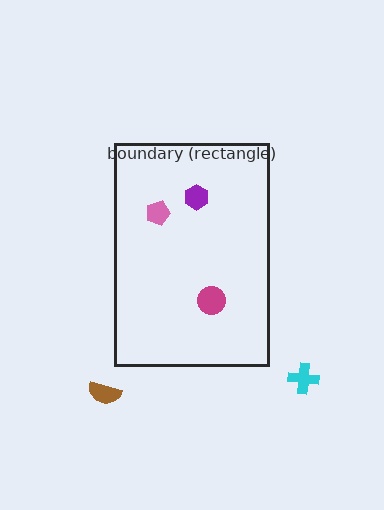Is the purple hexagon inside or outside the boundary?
Inside.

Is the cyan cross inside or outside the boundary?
Outside.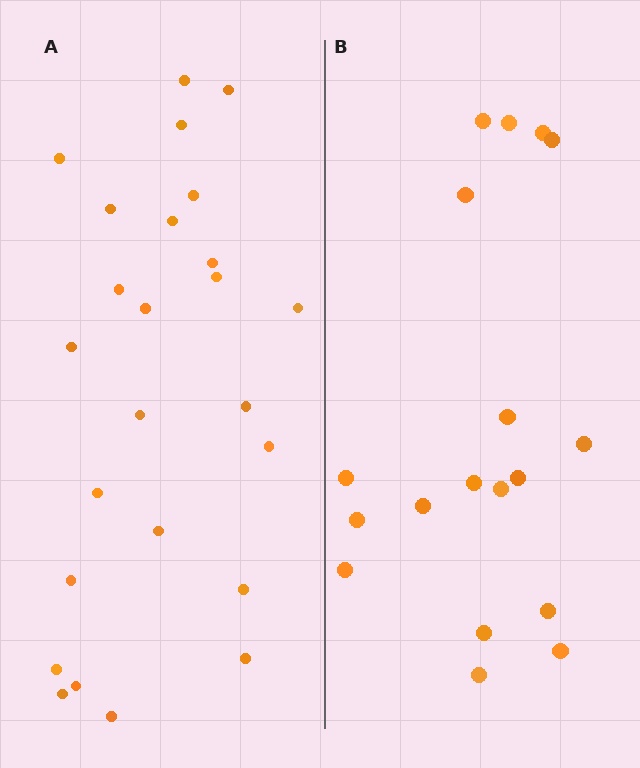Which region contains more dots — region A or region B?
Region A (the left region) has more dots.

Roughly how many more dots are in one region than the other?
Region A has roughly 8 or so more dots than region B.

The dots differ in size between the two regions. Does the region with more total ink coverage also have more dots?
No. Region B has more total ink coverage because its dots are larger, but region A actually contains more individual dots. Total area can be misleading — the number of items is what matters here.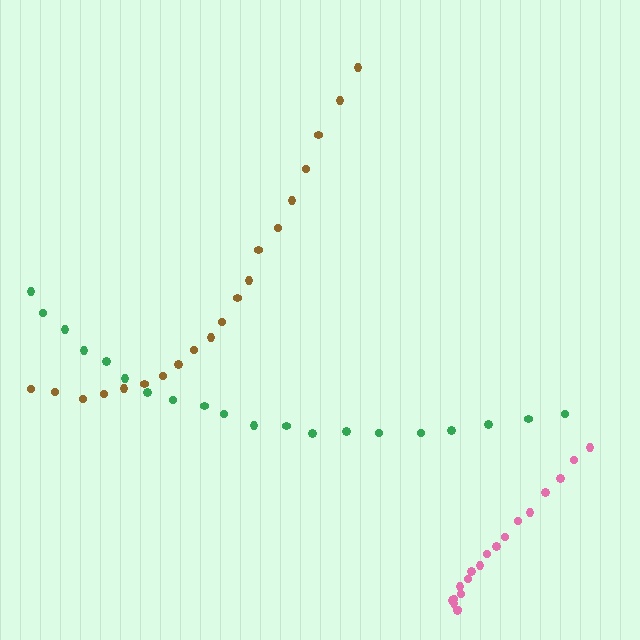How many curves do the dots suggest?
There are 3 distinct paths.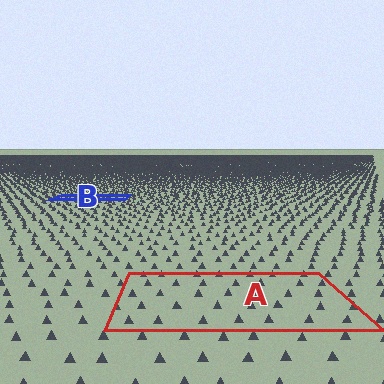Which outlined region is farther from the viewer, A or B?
Region B is farther from the viewer — the texture elements inside it appear smaller and more densely packed.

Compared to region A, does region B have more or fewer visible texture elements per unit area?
Region B has more texture elements per unit area — they are packed more densely because it is farther away.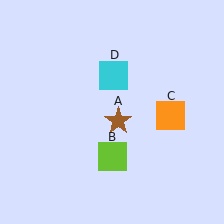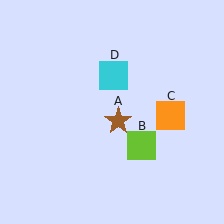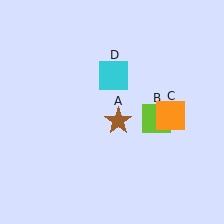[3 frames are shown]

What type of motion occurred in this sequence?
The lime square (object B) rotated counterclockwise around the center of the scene.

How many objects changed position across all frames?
1 object changed position: lime square (object B).